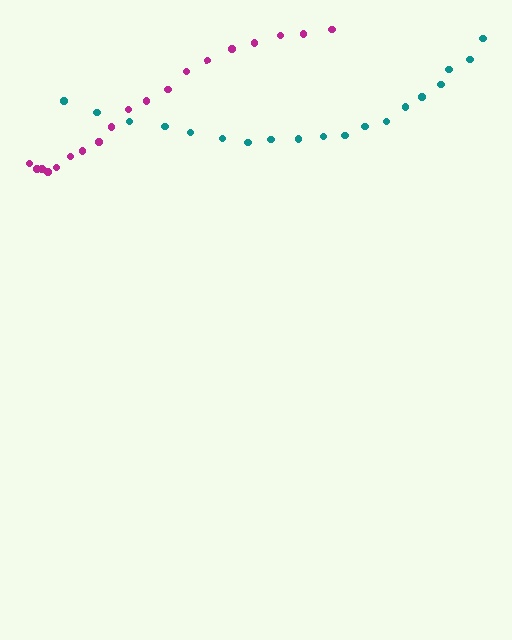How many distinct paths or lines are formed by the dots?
There are 2 distinct paths.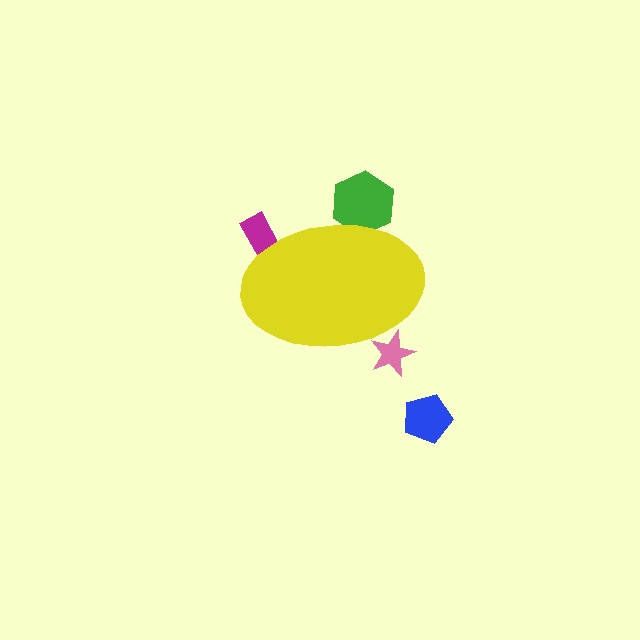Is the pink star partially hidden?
Yes, the pink star is partially hidden behind the yellow ellipse.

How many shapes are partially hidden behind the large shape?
3 shapes are partially hidden.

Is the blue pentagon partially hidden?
No, the blue pentagon is fully visible.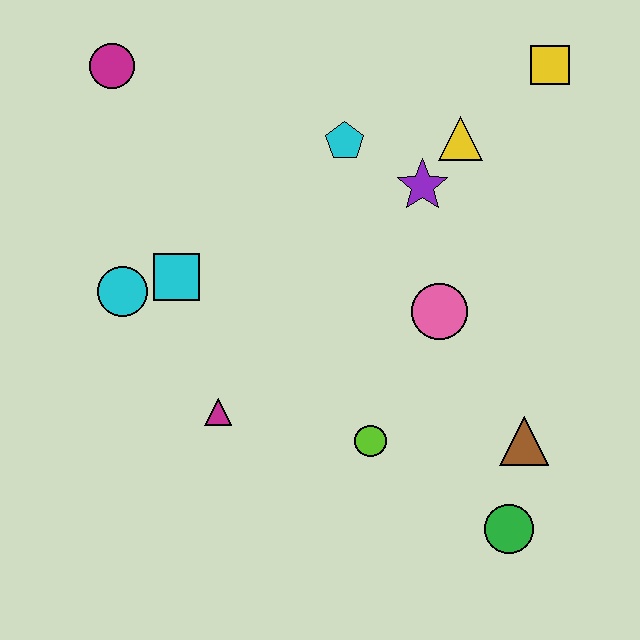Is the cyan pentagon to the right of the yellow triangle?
No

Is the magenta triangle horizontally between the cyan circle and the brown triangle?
Yes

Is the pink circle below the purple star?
Yes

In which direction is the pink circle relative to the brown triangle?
The pink circle is above the brown triangle.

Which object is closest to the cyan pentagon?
The purple star is closest to the cyan pentagon.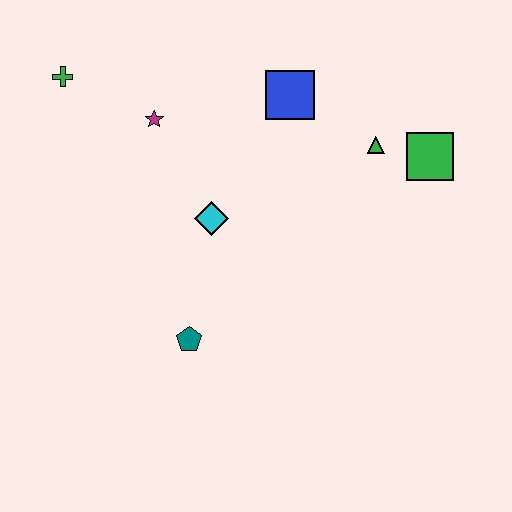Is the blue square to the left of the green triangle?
Yes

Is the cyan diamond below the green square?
Yes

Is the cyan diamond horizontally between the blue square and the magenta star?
Yes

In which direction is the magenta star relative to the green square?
The magenta star is to the left of the green square.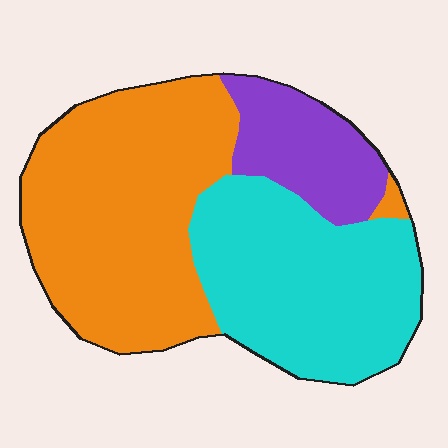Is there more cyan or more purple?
Cyan.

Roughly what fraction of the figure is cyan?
Cyan takes up between a quarter and a half of the figure.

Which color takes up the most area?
Orange, at roughly 45%.